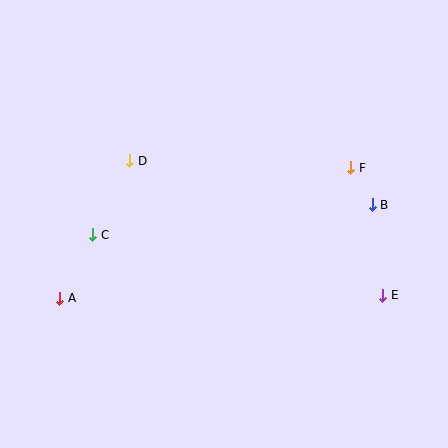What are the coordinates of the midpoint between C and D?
The midpoint between C and D is at (111, 198).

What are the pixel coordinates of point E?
Point E is at (383, 295).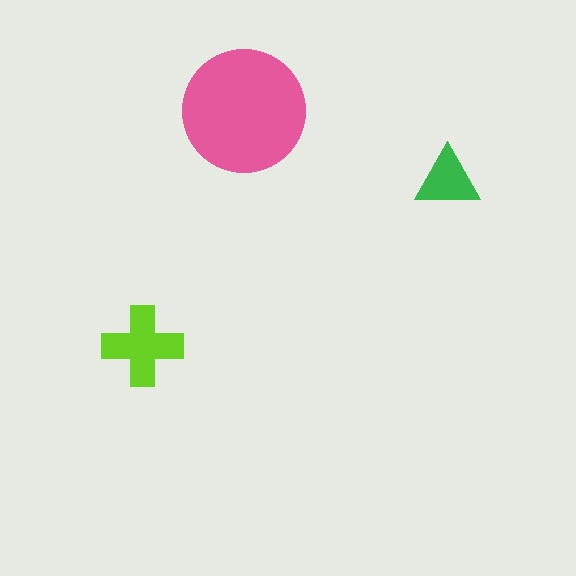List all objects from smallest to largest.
The green triangle, the lime cross, the pink circle.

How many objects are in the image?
There are 3 objects in the image.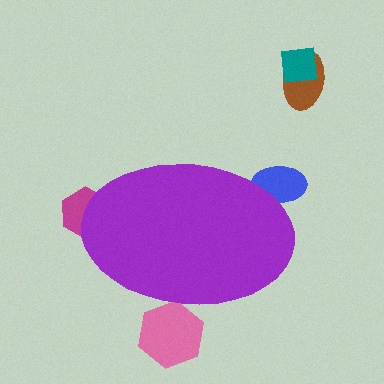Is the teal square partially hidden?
No, the teal square is fully visible.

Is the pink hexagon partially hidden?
Yes, the pink hexagon is partially hidden behind the purple ellipse.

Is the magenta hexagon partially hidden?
Yes, the magenta hexagon is partially hidden behind the purple ellipse.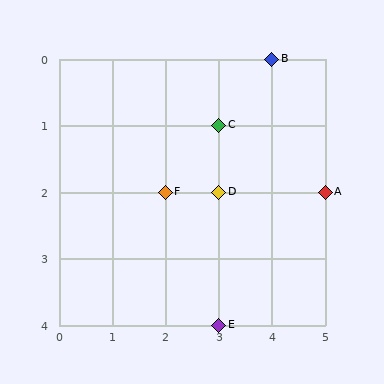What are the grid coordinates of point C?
Point C is at grid coordinates (3, 1).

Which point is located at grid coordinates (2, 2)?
Point F is at (2, 2).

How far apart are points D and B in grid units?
Points D and B are 1 column and 2 rows apart (about 2.2 grid units diagonally).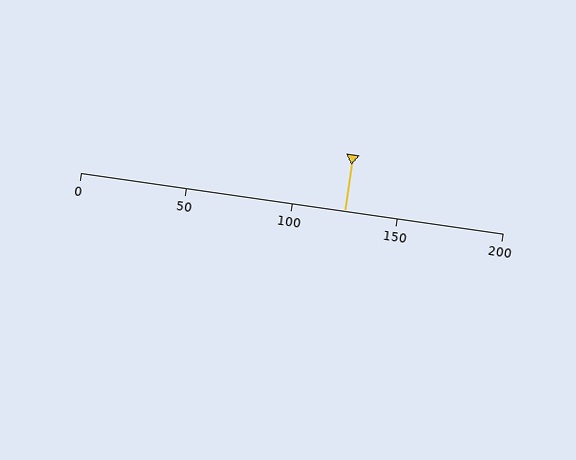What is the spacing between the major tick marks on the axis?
The major ticks are spaced 50 apart.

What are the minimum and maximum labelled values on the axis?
The axis runs from 0 to 200.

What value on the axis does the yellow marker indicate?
The marker indicates approximately 125.